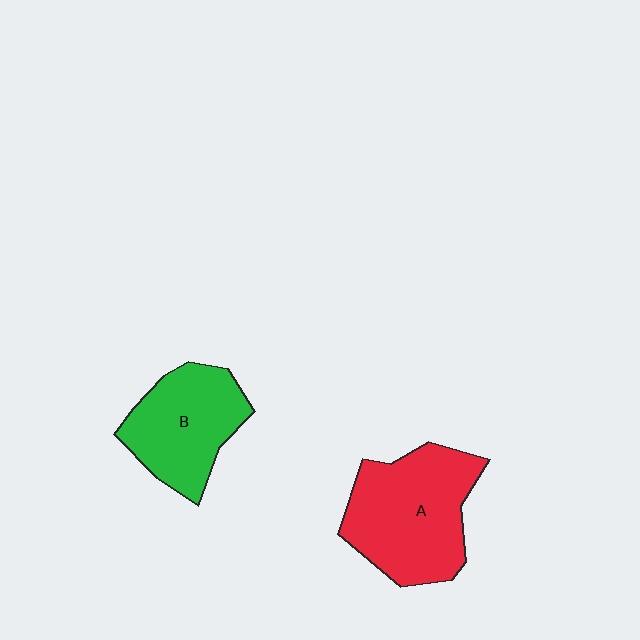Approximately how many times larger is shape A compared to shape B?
Approximately 1.3 times.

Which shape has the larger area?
Shape A (red).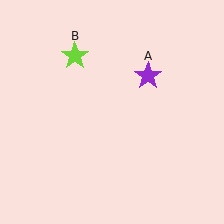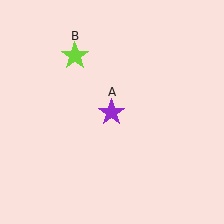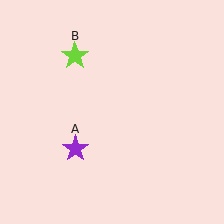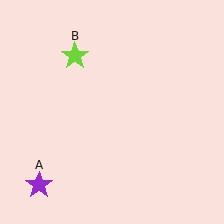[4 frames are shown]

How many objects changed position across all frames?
1 object changed position: purple star (object A).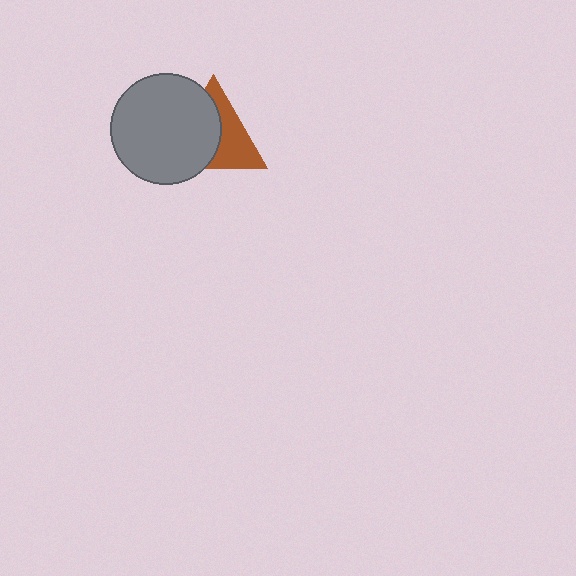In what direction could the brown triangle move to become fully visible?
The brown triangle could move right. That would shift it out from behind the gray circle entirely.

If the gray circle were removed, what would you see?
You would see the complete brown triangle.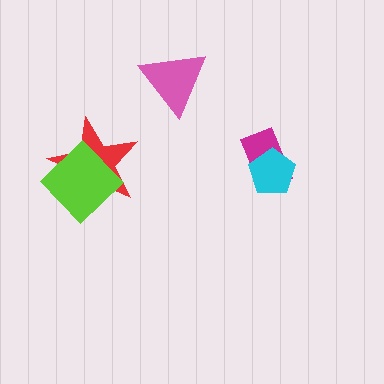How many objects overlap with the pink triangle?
0 objects overlap with the pink triangle.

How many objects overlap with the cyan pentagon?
1 object overlaps with the cyan pentagon.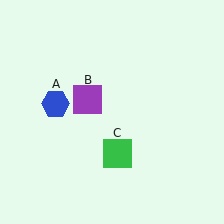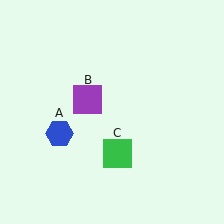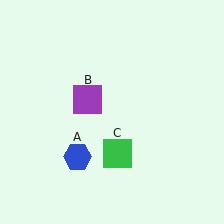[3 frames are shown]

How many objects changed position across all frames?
1 object changed position: blue hexagon (object A).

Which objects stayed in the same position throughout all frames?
Purple square (object B) and green square (object C) remained stationary.